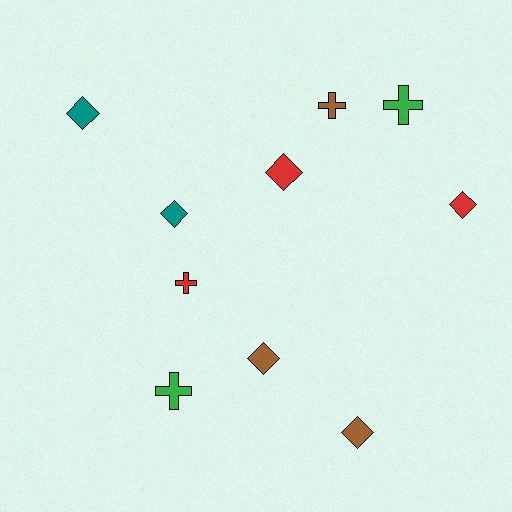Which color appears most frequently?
Red, with 3 objects.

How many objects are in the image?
There are 10 objects.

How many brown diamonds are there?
There are 2 brown diamonds.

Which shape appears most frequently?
Diamond, with 6 objects.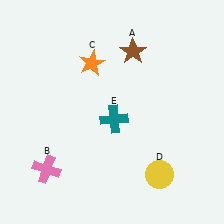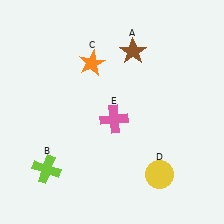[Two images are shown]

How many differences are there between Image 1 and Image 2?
There are 2 differences between the two images.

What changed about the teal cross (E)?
In Image 1, E is teal. In Image 2, it changed to pink.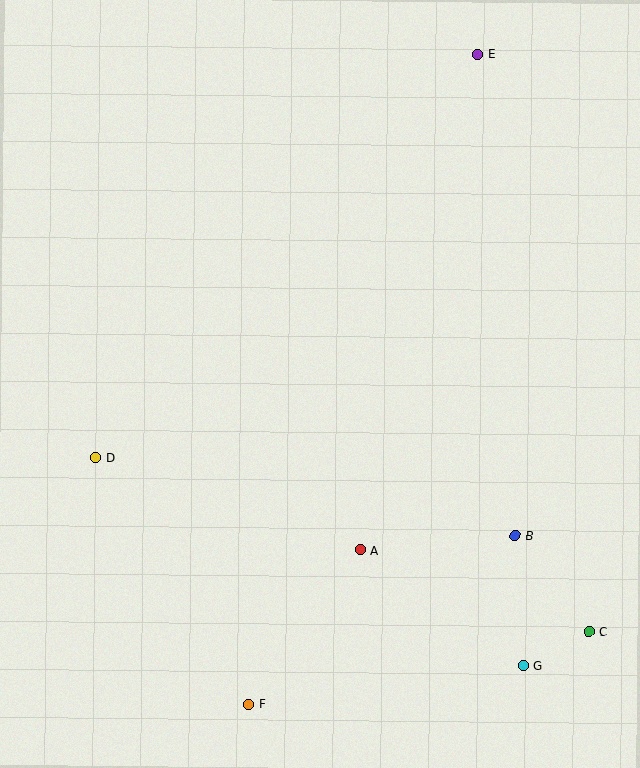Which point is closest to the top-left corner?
Point D is closest to the top-left corner.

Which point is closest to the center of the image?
Point A at (361, 550) is closest to the center.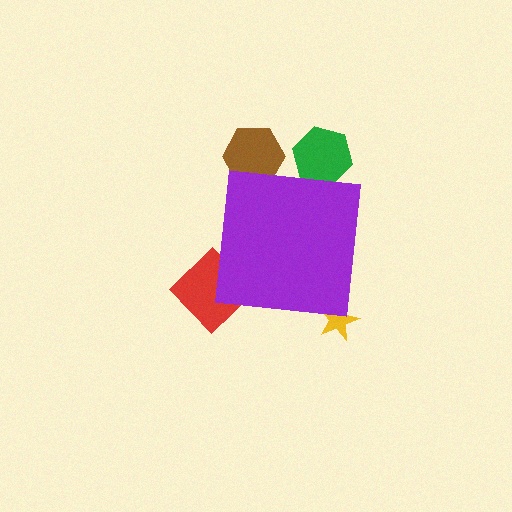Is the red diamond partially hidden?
Yes, the red diamond is partially hidden behind the purple square.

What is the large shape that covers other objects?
A purple square.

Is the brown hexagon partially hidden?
Yes, the brown hexagon is partially hidden behind the purple square.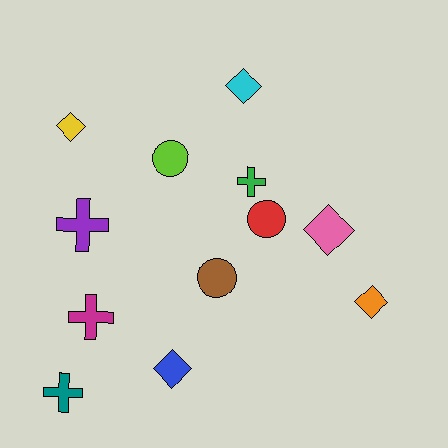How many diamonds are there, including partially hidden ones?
There are 5 diamonds.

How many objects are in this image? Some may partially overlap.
There are 12 objects.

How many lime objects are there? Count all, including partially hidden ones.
There is 1 lime object.